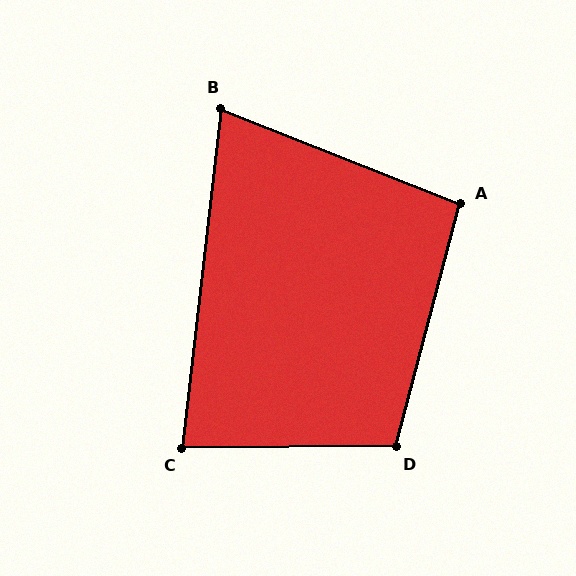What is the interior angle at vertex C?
Approximately 83 degrees (acute).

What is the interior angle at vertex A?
Approximately 97 degrees (obtuse).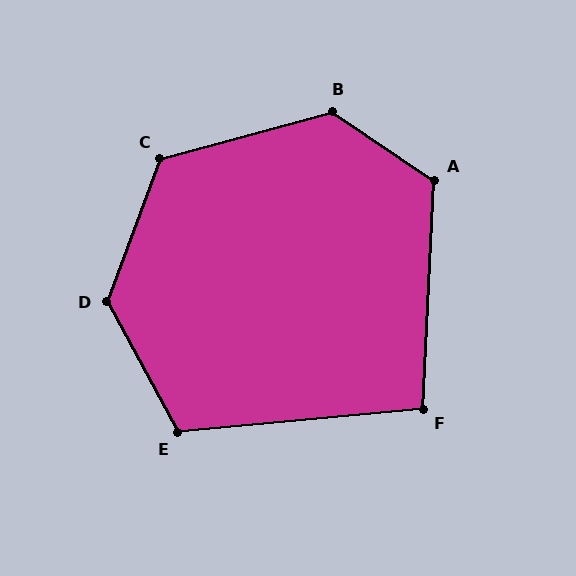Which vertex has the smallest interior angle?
F, at approximately 98 degrees.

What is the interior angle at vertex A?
Approximately 121 degrees (obtuse).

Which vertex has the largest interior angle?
D, at approximately 131 degrees.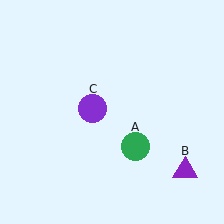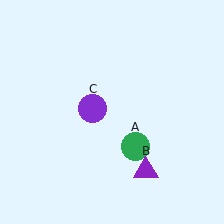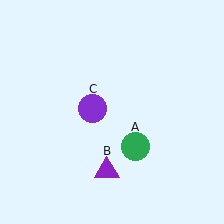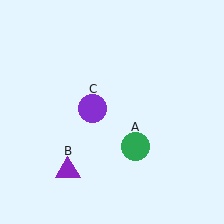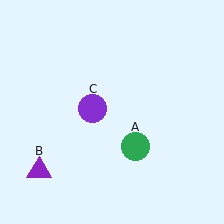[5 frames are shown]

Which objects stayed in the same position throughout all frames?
Green circle (object A) and purple circle (object C) remained stationary.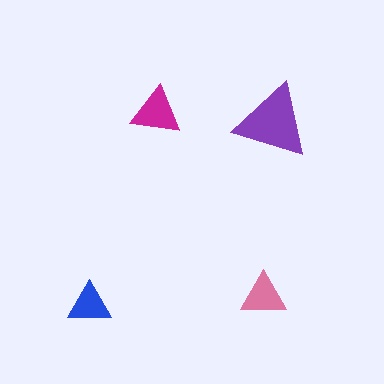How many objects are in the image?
There are 4 objects in the image.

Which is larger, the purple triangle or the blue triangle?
The purple one.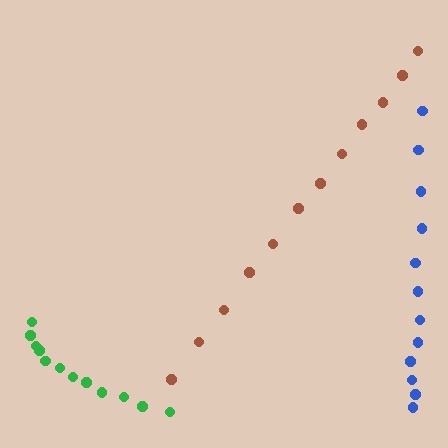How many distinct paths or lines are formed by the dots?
There are 3 distinct paths.